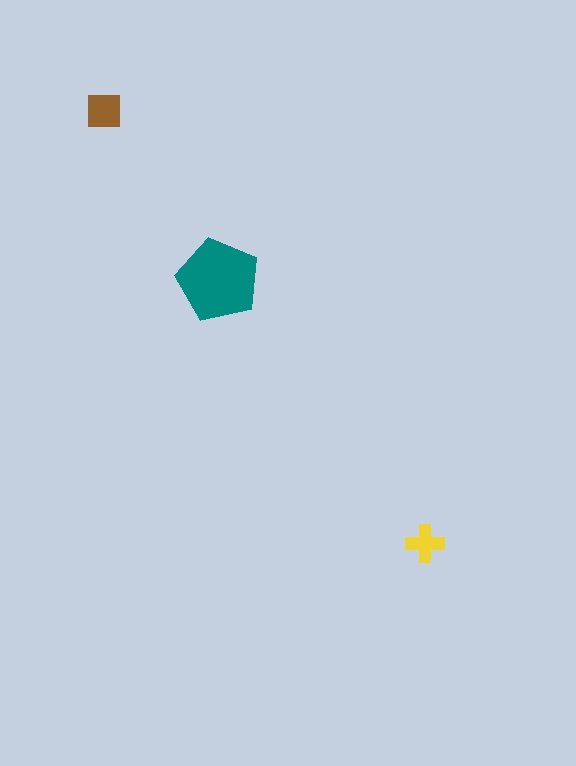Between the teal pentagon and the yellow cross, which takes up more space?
The teal pentagon.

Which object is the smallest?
The yellow cross.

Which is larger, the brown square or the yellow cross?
The brown square.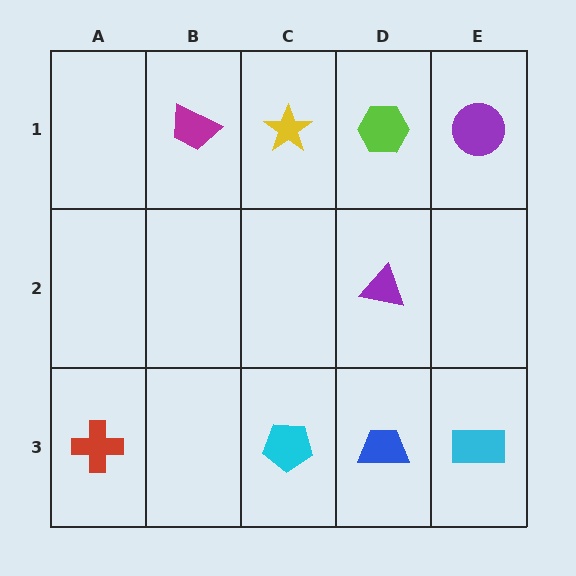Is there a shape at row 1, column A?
No, that cell is empty.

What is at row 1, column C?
A yellow star.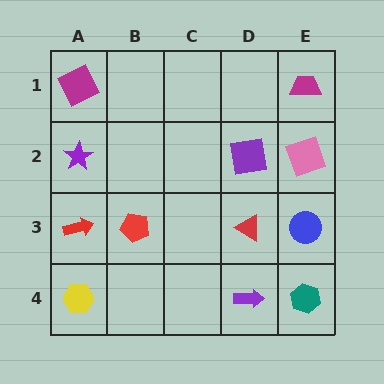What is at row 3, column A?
A red arrow.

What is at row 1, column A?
A magenta square.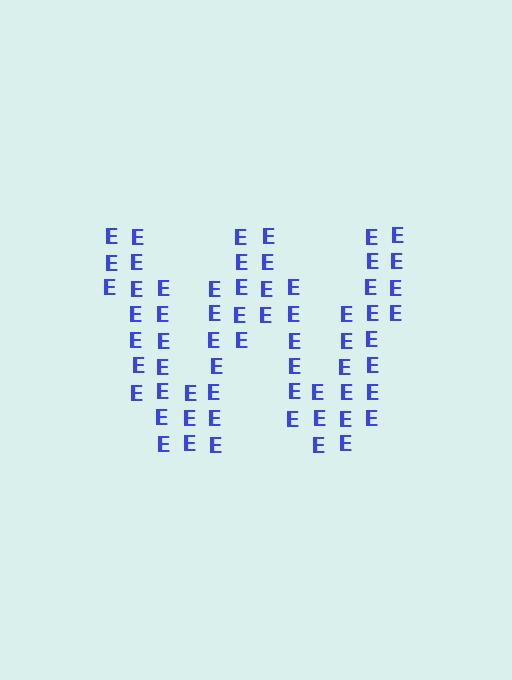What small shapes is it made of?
It is made of small letter E's.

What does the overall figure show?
The overall figure shows the letter W.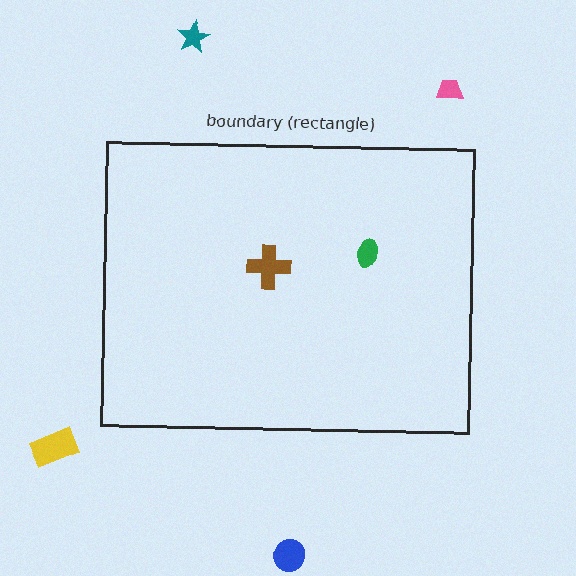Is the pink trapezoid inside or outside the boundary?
Outside.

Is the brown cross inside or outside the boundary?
Inside.